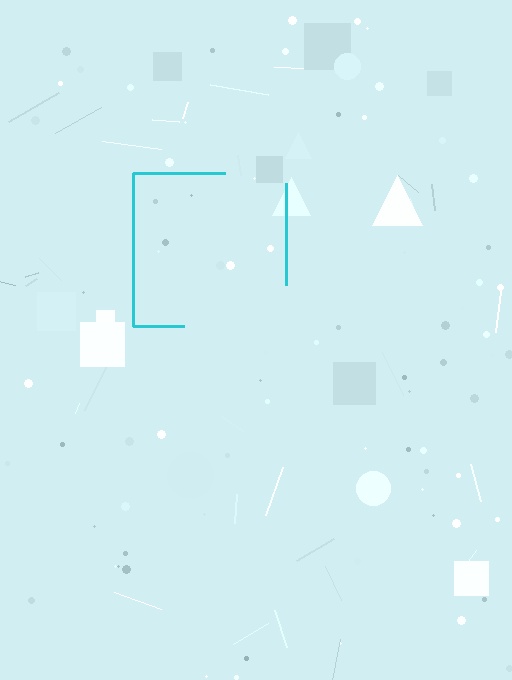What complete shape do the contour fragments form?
The contour fragments form a square.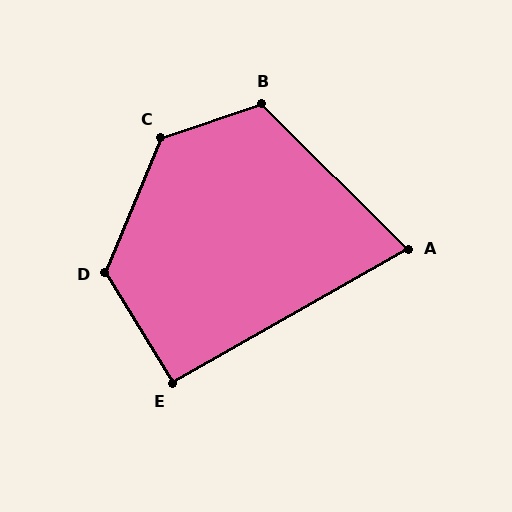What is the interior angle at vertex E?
Approximately 92 degrees (approximately right).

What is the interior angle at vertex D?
Approximately 126 degrees (obtuse).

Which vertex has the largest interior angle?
C, at approximately 131 degrees.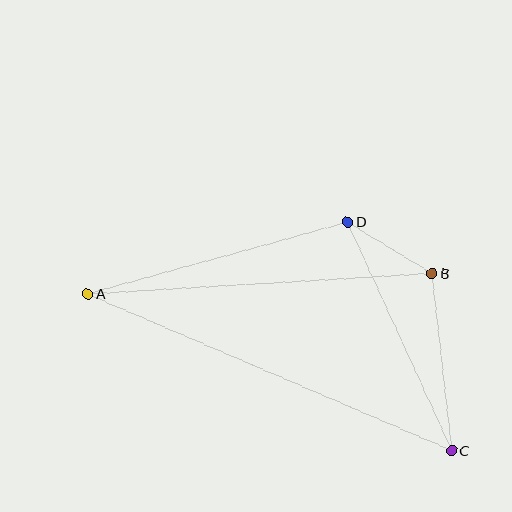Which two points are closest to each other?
Points B and D are closest to each other.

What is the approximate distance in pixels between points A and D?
The distance between A and D is approximately 270 pixels.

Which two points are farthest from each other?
Points A and C are farthest from each other.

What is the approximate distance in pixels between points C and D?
The distance between C and D is approximately 251 pixels.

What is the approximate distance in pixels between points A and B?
The distance between A and B is approximately 345 pixels.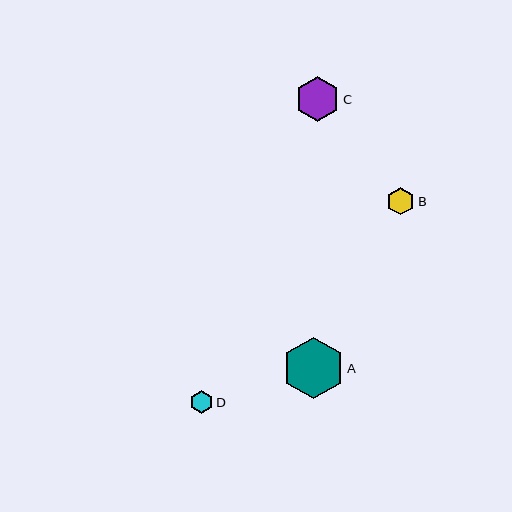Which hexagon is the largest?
Hexagon A is the largest with a size of approximately 61 pixels.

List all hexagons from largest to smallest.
From largest to smallest: A, C, B, D.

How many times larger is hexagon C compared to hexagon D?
Hexagon C is approximately 1.9 times the size of hexagon D.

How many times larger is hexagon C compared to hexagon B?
Hexagon C is approximately 1.6 times the size of hexagon B.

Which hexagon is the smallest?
Hexagon D is the smallest with a size of approximately 23 pixels.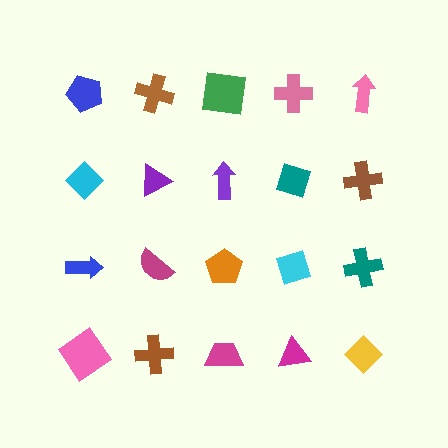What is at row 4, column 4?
A magenta triangle.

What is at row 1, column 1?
A blue pentagon.